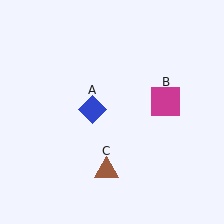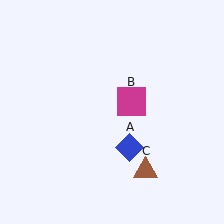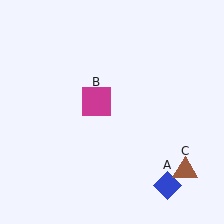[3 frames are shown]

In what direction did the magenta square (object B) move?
The magenta square (object B) moved left.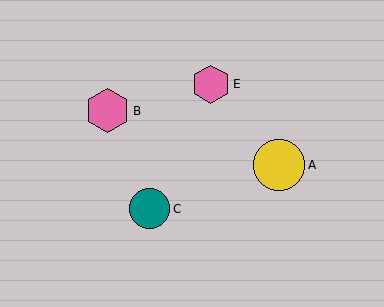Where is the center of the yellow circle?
The center of the yellow circle is at (279, 165).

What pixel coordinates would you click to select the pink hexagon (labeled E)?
Click at (211, 84) to select the pink hexagon E.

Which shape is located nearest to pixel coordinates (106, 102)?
The pink hexagon (labeled B) at (108, 111) is nearest to that location.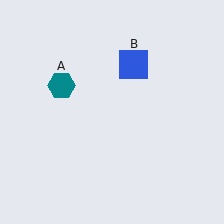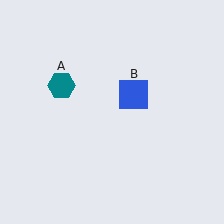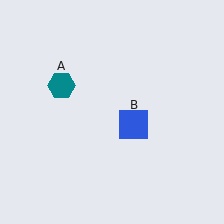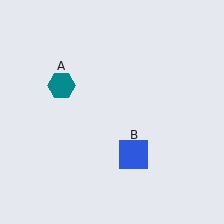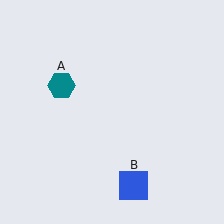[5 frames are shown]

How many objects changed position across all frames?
1 object changed position: blue square (object B).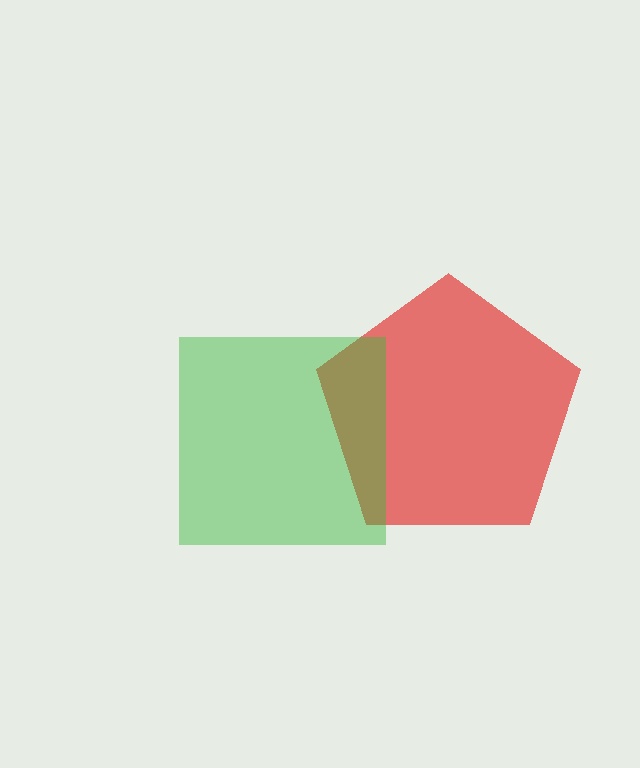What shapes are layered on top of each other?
The layered shapes are: a red pentagon, a green square.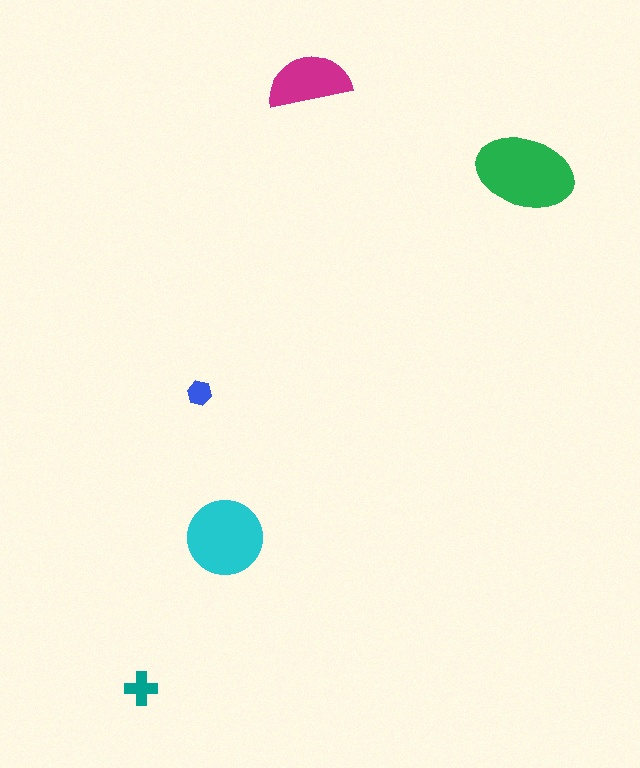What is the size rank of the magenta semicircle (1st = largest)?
3rd.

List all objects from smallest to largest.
The blue hexagon, the teal cross, the magenta semicircle, the cyan circle, the green ellipse.